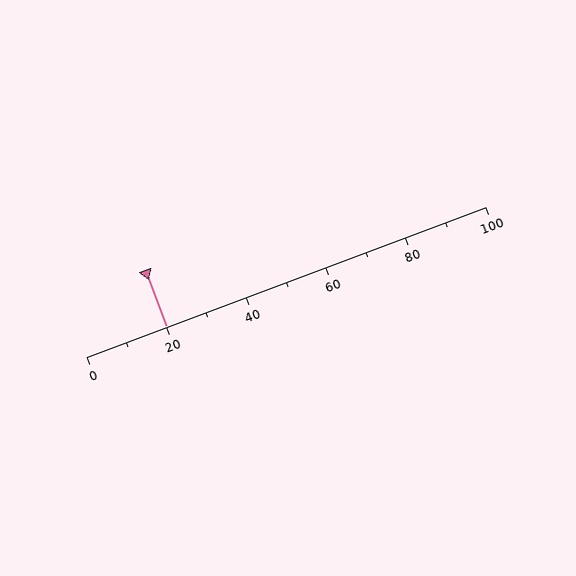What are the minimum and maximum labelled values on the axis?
The axis runs from 0 to 100.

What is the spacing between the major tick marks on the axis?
The major ticks are spaced 20 apart.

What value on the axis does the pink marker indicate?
The marker indicates approximately 20.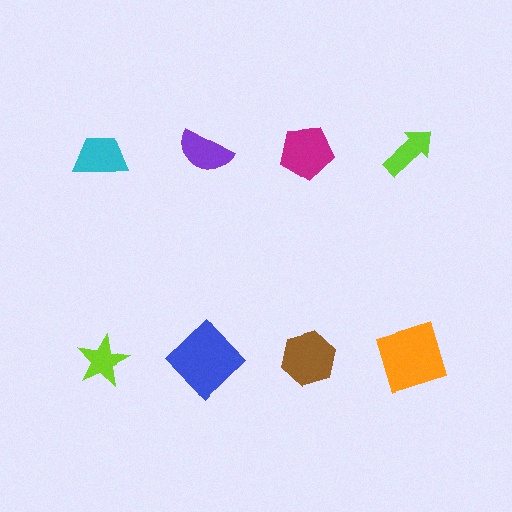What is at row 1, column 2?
A purple semicircle.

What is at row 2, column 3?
A brown hexagon.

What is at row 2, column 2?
A blue diamond.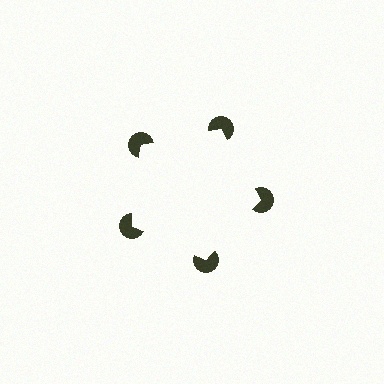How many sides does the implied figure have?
5 sides.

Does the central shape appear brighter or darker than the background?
It typically appears slightly brighter than the background, even though no actual brightness change is drawn.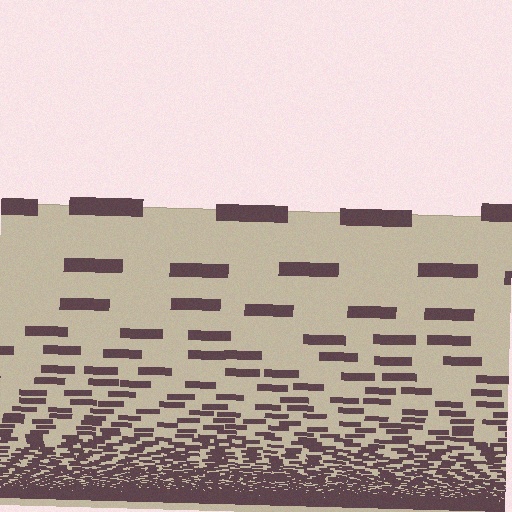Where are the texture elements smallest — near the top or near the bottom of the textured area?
Near the bottom.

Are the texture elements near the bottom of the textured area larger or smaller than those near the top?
Smaller. The gradient is inverted — elements near the bottom are smaller and denser.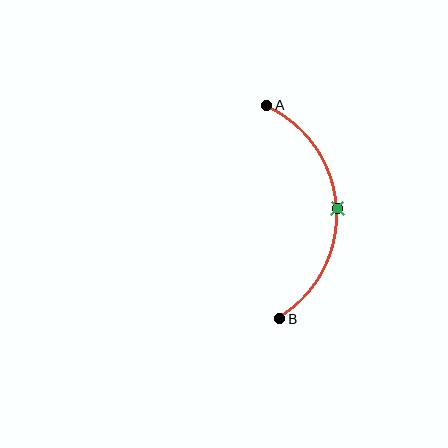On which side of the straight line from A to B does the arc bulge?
The arc bulges to the right of the straight line connecting A and B.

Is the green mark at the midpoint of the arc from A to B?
Yes. The green mark lies on the arc at equal arc-length from both A and B — it is the arc midpoint.